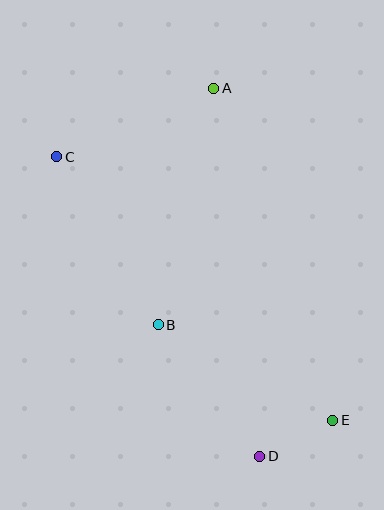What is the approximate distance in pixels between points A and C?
The distance between A and C is approximately 171 pixels.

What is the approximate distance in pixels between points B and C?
The distance between B and C is approximately 196 pixels.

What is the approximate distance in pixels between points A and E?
The distance between A and E is approximately 353 pixels.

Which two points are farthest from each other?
Points C and E are farthest from each other.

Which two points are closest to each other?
Points D and E are closest to each other.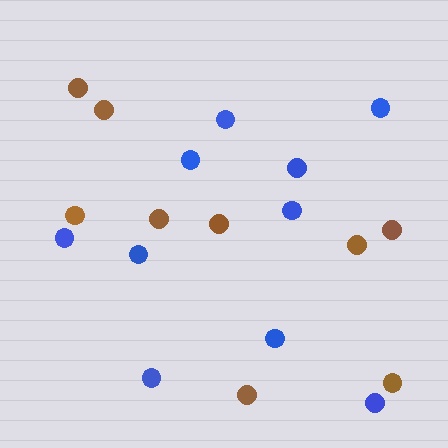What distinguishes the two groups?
There are 2 groups: one group of blue circles (10) and one group of brown circles (9).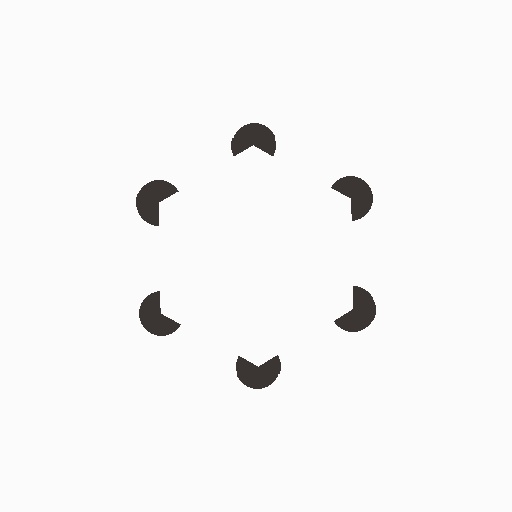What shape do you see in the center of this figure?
An illusory hexagon — its edges are inferred from the aligned wedge cuts in the pac-man discs, not physically drawn.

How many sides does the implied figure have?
6 sides.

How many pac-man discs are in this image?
There are 6 — one at each vertex of the illusory hexagon.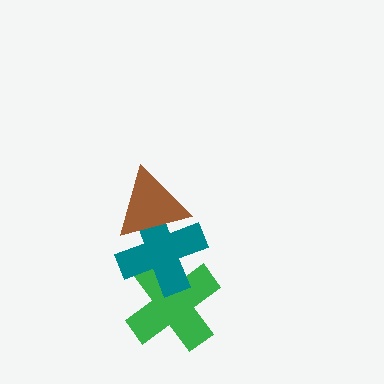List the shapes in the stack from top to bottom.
From top to bottom: the brown triangle, the teal cross, the green cross.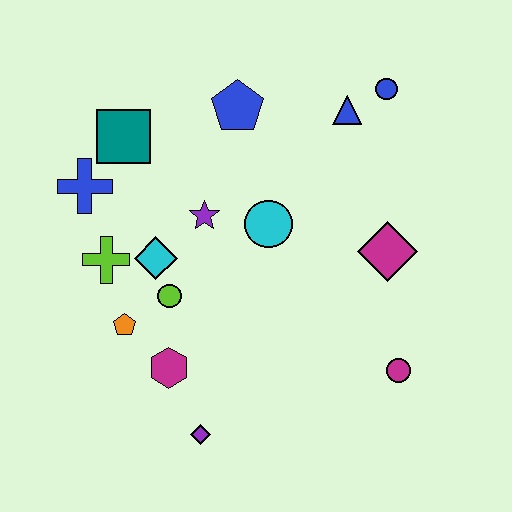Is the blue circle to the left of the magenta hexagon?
No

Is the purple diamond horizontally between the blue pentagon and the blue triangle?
No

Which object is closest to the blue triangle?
The blue circle is closest to the blue triangle.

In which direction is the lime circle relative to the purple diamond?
The lime circle is above the purple diamond.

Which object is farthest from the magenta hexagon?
The blue circle is farthest from the magenta hexagon.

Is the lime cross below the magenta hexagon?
No